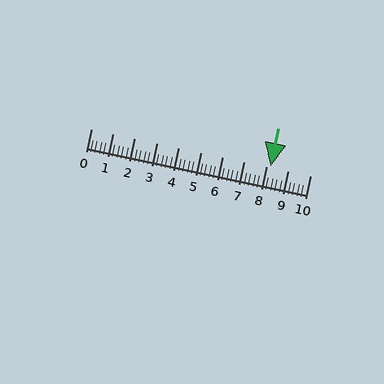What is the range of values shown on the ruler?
The ruler shows values from 0 to 10.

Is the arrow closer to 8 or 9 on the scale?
The arrow is closer to 8.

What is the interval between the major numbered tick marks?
The major tick marks are spaced 1 units apart.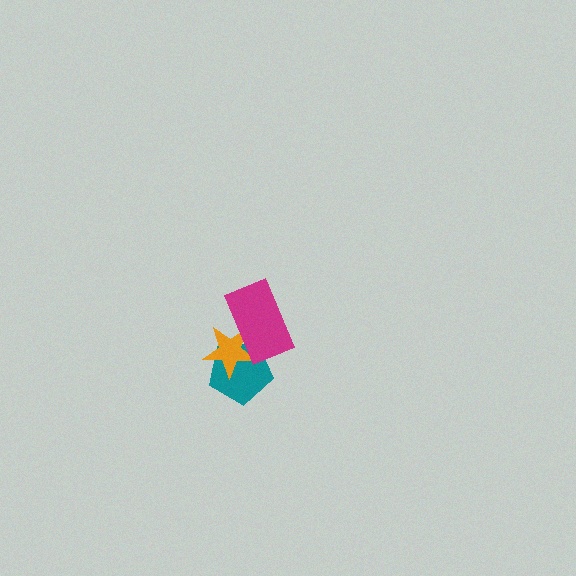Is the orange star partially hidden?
Yes, it is partially covered by another shape.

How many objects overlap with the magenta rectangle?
2 objects overlap with the magenta rectangle.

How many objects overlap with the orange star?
2 objects overlap with the orange star.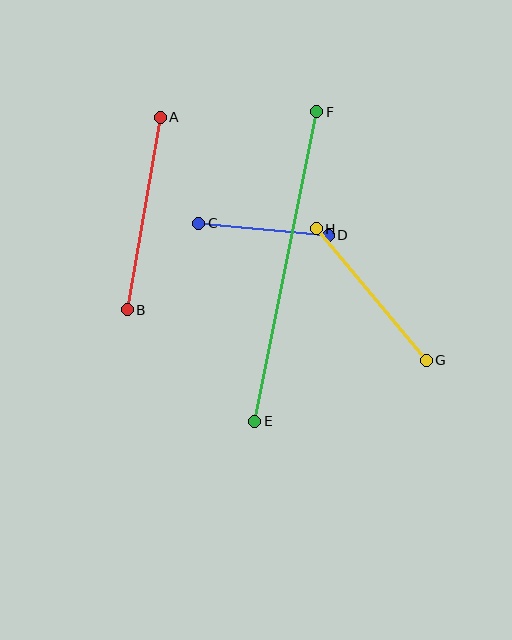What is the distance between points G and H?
The distance is approximately 171 pixels.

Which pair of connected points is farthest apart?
Points E and F are farthest apart.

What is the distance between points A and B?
The distance is approximately 195 pixels.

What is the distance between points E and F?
The distance is approximately 316 pixels.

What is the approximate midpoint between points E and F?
The midpoint is at approximately (286, 266) pixels.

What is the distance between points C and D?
The distance is approximately 130 pixels.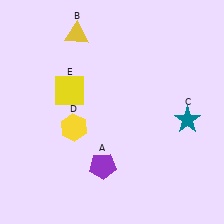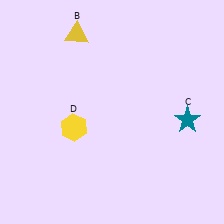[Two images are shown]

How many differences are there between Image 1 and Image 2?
There are 2 differences between the two images.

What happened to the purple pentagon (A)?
The purple pentagon (A) was removed in Image 2. It was in the bottom-left area of Image 1.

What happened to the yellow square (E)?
The yellow square (E) was removed in Image 2. It was in the top-left area of Image 1.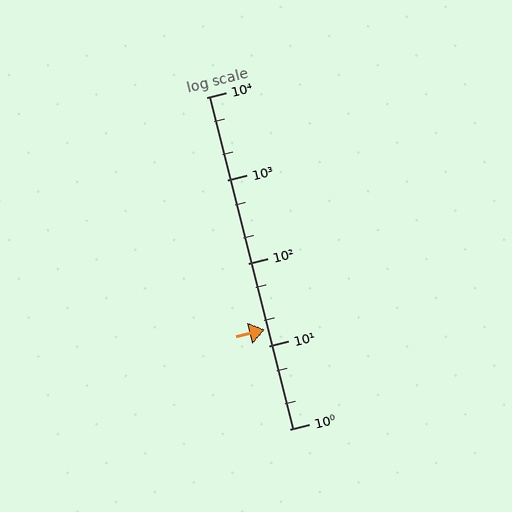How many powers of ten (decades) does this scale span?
The scale spans 4 decades, from 1 to 10000.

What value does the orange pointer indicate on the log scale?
The pointer indicates approximately 16.